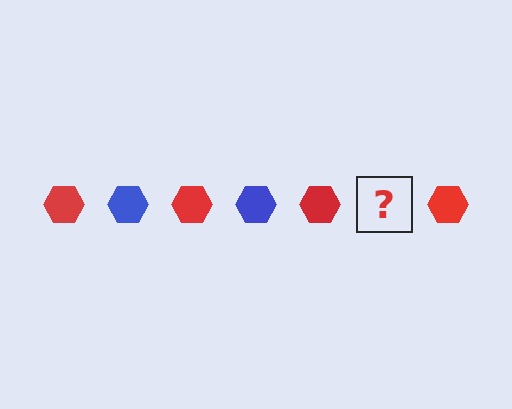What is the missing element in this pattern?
The missing element is a blue hexagon.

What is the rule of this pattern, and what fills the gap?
The rule is that the pattern cycles through red, blue hexagons. The gap should be filled with a blue hexagon.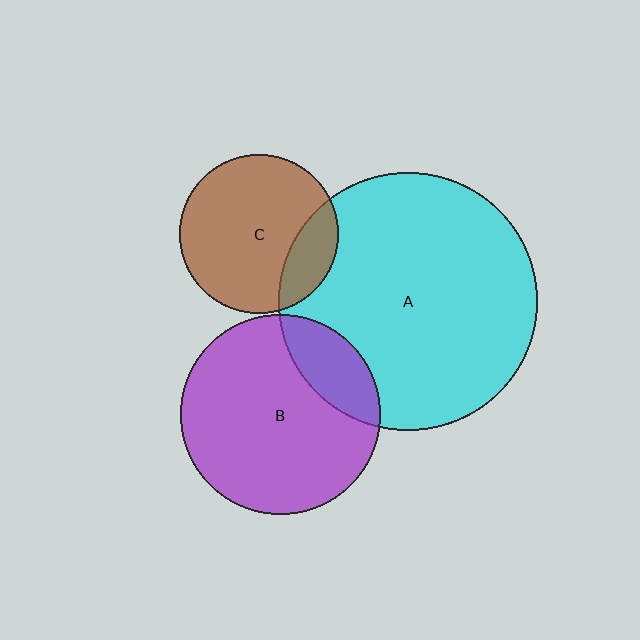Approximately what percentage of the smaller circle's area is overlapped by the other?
Approximately 20%.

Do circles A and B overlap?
Yes.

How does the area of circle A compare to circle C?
Approximately 2.7 times.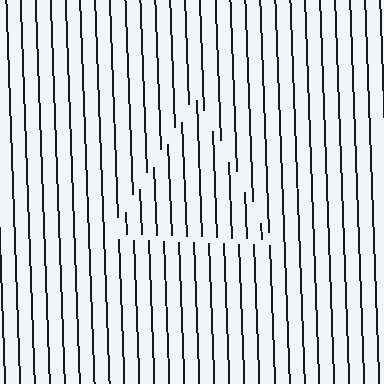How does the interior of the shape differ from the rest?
The interior of the shape contains the same grating, shifted by half a period — the contour is defined by the phase discontinuity where line-ends from the inner and outer gratings abut.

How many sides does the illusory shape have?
3 sides — the line-ends trace a triangle.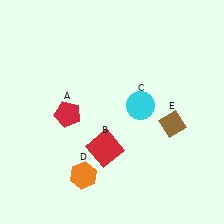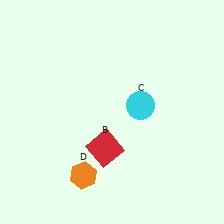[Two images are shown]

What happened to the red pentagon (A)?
The red pentagon (A) was removed in Image 2. It was in the bottom-left area of Image 1.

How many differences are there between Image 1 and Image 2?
There are 2 differences between the two images.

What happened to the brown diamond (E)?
The brown diamond (E) was removed in Image 2. It was in the bottom-right area of Image 1.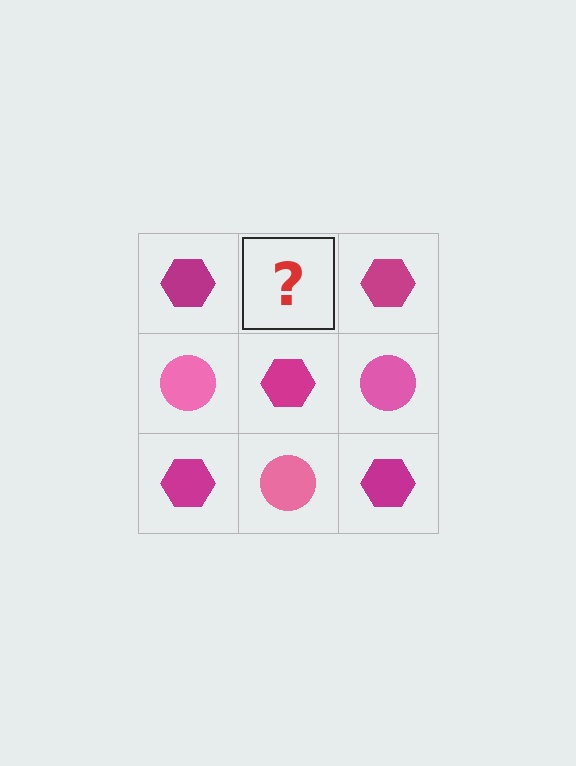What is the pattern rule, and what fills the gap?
The rule is that it alternates magenta hexagon and pink circle in a checkerboard pattern. The gap should be filled with a pink circle.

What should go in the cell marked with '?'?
The missing cell should contain a pink circle.